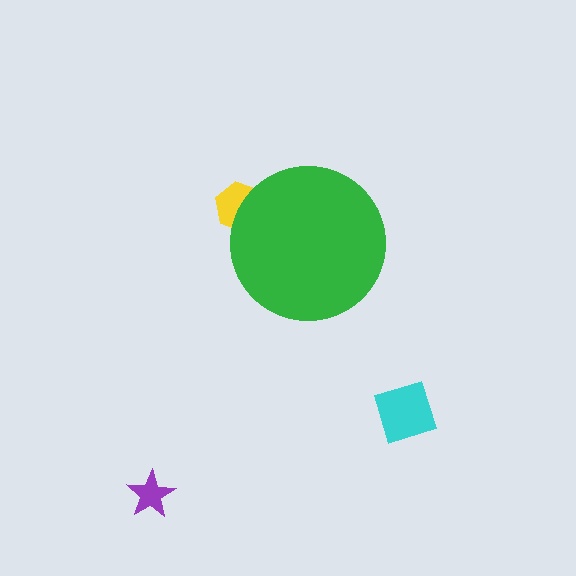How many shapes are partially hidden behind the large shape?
1 shape is partially hidden.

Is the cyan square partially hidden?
No, the cyan square is fully visible.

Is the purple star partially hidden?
No, the purple star is fully visible.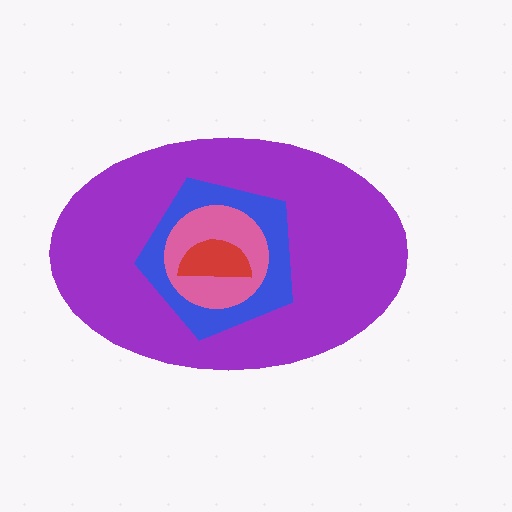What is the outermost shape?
The purple ellipse.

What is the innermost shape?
The red semicircle.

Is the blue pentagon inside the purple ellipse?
Yes.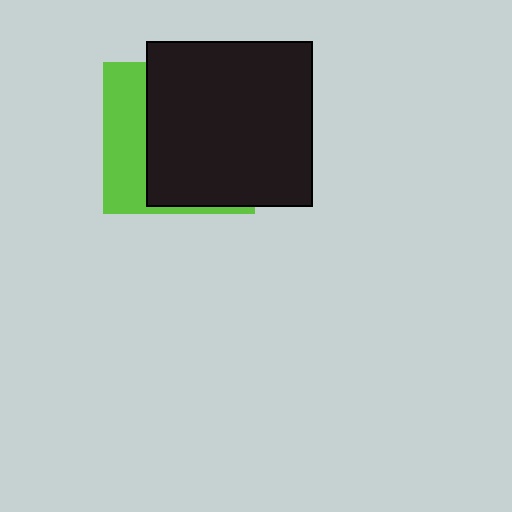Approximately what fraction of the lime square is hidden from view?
Roughly 70% of the lime square is hidden behind the black square.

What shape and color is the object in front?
The object in front is a black square.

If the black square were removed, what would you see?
You would see the complete lime square.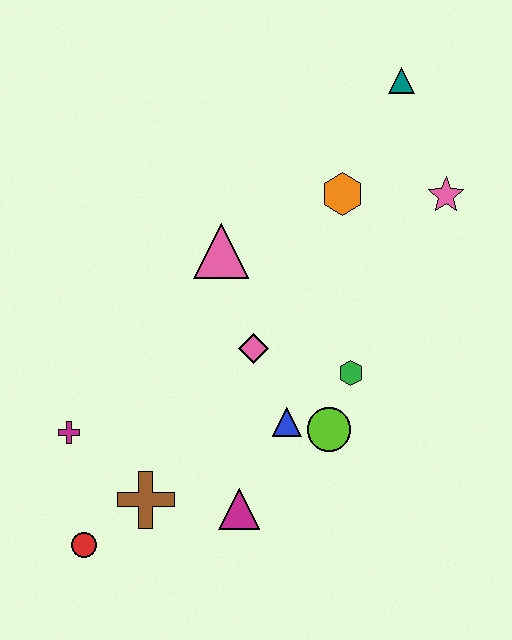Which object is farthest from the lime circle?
The teal triangle is farthest from the lime circle.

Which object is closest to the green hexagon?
The lime circle is closest to the green hexagon.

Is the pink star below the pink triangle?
No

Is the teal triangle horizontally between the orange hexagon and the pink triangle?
No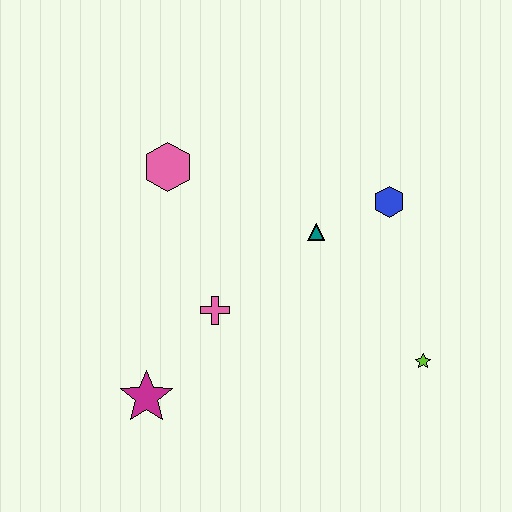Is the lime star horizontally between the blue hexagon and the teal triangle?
No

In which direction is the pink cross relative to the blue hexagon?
The pink cross is to the left of the blue hexagon.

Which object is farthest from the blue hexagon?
The magenta star is farthest from the blue hexagon.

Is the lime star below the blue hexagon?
Yes